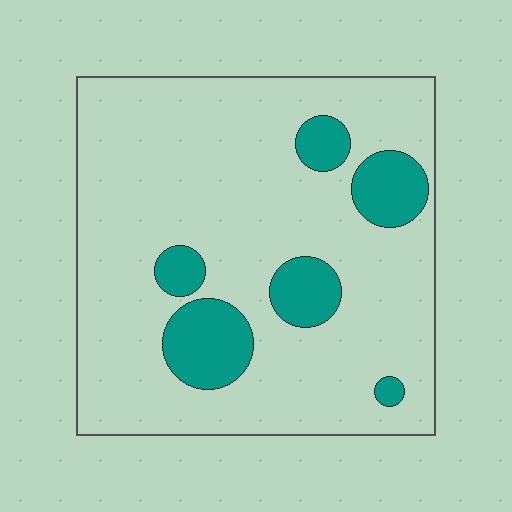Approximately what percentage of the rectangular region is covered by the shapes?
Approximately 15%.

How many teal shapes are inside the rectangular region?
6.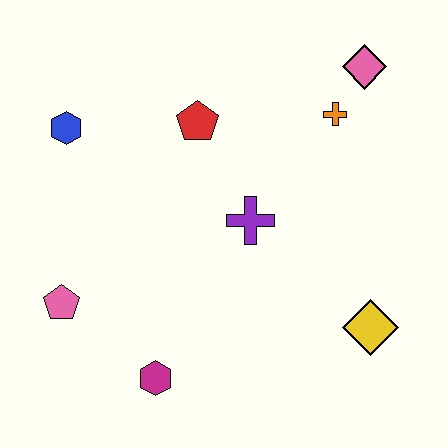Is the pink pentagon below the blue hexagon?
Yes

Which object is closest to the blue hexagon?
The red pentagon is closest to the blue hexagon.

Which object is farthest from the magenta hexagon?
The pink diamond is farthest from the magenta hexagon.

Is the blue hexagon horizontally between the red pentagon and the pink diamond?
No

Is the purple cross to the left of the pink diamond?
Yes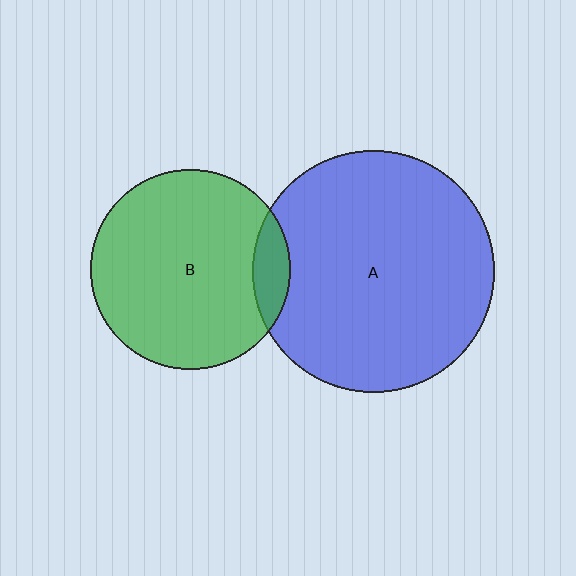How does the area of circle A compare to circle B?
Approximately 1.5 times.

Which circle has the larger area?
Circle A (blue).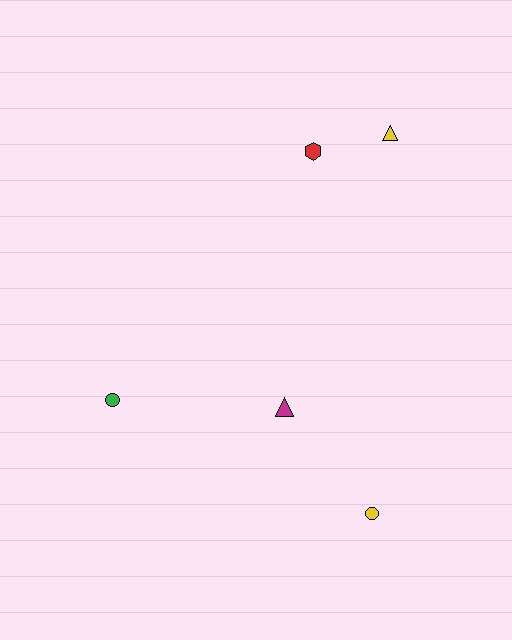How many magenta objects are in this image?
There is 1 magenta object.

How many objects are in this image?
There are 5 objects.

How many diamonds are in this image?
There are no diamonds.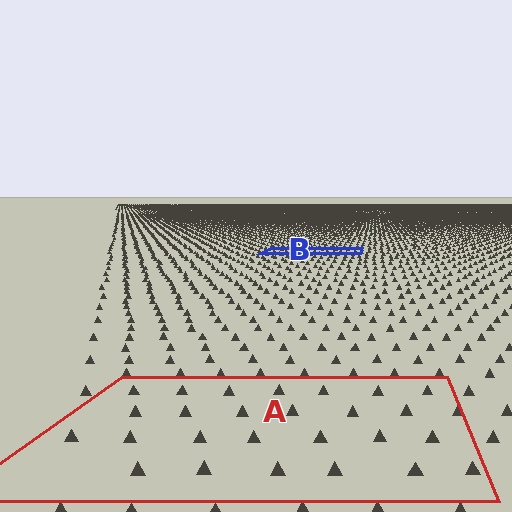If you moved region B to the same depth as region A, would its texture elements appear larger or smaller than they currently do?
They would appear larger. At a closer depth, the same texture elements are projected at a bigger on-screen size.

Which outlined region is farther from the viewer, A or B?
Region B is farther from the viewer — the texture elements inside it appear smaller and more densely packed.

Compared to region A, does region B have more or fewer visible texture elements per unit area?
Region B has more texture elements per unit area — they are packed more densely because it is farther away.